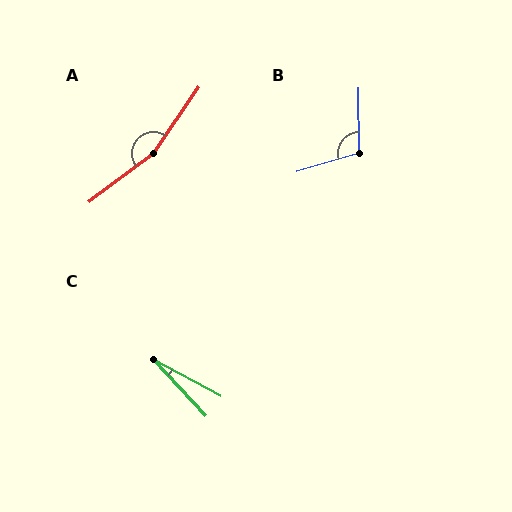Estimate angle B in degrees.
Approximately 106 degrees.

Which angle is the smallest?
C, at approximately 19 degrees.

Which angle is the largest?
A, at approximately 161 degrees.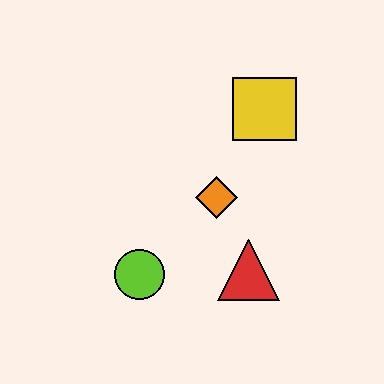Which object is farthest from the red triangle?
The yellow square is farthest from the red triangle.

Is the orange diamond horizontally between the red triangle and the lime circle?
Yes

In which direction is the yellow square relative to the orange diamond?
The yellow square is above the orange diamond.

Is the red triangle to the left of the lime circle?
No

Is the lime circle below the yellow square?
Yes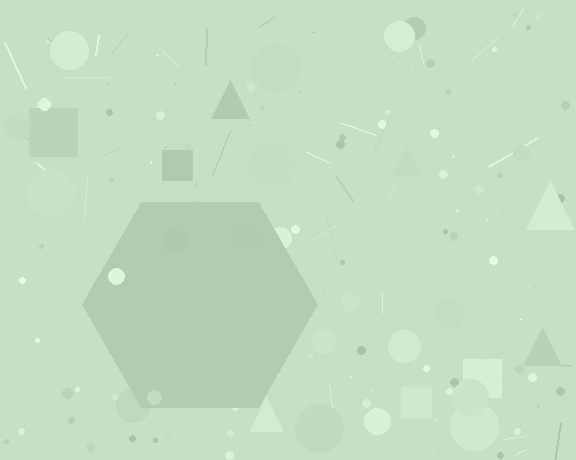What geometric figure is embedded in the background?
A hexagon is embedded in the background.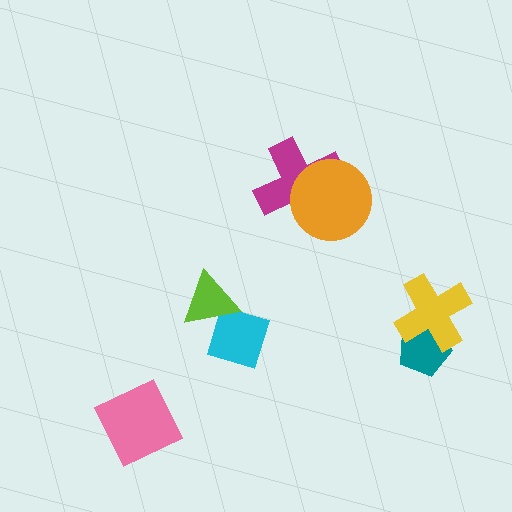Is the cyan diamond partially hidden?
Yes, it is partially covered by another shape.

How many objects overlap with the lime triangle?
1 object overlaps with the lime triangle.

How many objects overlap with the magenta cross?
1 object overlaps with the magenta cross.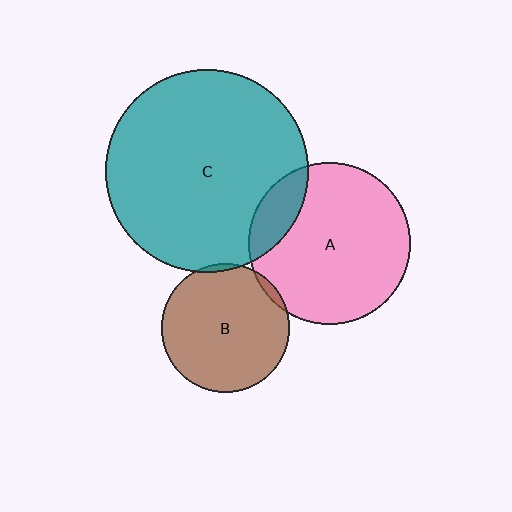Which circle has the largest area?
Circle C (teal).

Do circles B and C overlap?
Yes.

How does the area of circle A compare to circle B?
Approximately 1.6 times.